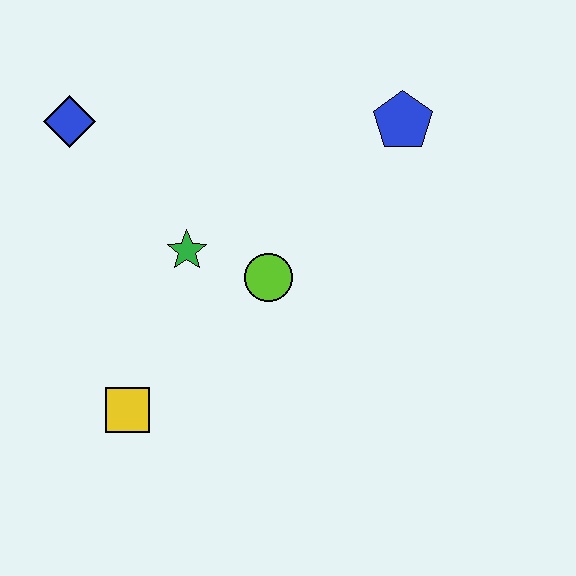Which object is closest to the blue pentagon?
The lime circle is closest to the blue pentagon.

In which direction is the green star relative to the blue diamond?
The green star is below the blue diamond.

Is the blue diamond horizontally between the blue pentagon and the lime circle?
No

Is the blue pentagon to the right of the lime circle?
Yes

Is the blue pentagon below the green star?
No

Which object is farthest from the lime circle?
The blue diamond is farthest from the lime circle.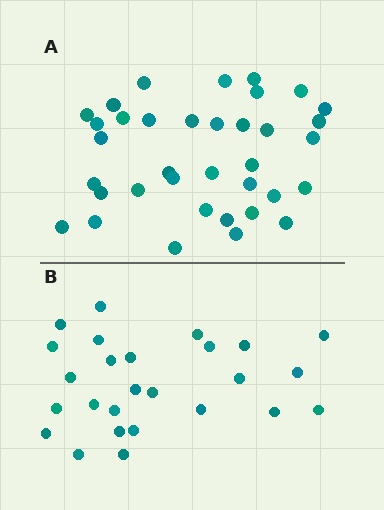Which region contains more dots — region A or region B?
Region A (the top region) has more dots.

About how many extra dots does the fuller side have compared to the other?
Region A has roughly 10 or so more dots than region B.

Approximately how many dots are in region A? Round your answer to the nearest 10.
About 40 dots. (The exact count is 36, which rounds to 40.)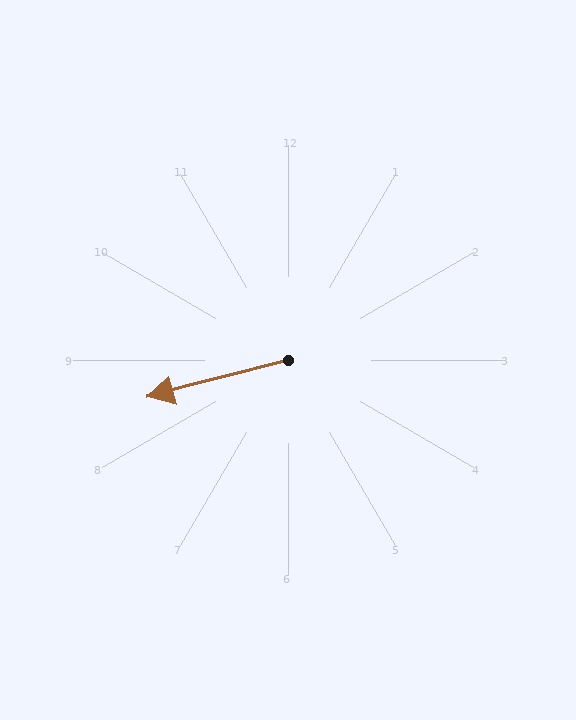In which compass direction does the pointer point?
West.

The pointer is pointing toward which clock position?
Roughly 9 o'clock.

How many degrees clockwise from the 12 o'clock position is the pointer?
Approximately 255 degrees.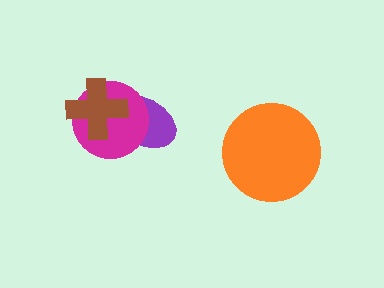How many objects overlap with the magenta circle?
2 objects overlap with the magenta circle.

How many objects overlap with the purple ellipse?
2 objects overlap with the purple ellipse.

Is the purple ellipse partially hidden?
Yes, it is partially covered by another shape.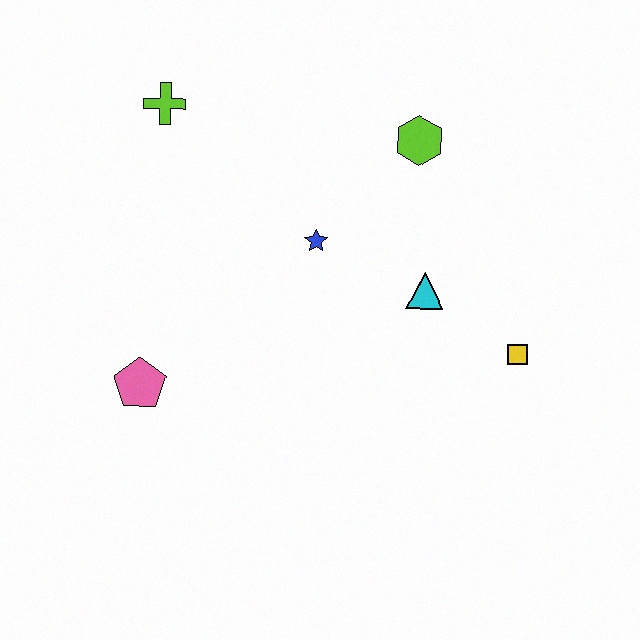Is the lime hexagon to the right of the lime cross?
Yes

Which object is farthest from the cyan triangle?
The lime cross is farthest from the cyan triangle.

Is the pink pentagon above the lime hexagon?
No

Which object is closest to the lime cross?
The blue star is closest to the lime cross.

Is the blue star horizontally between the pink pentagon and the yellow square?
Yes